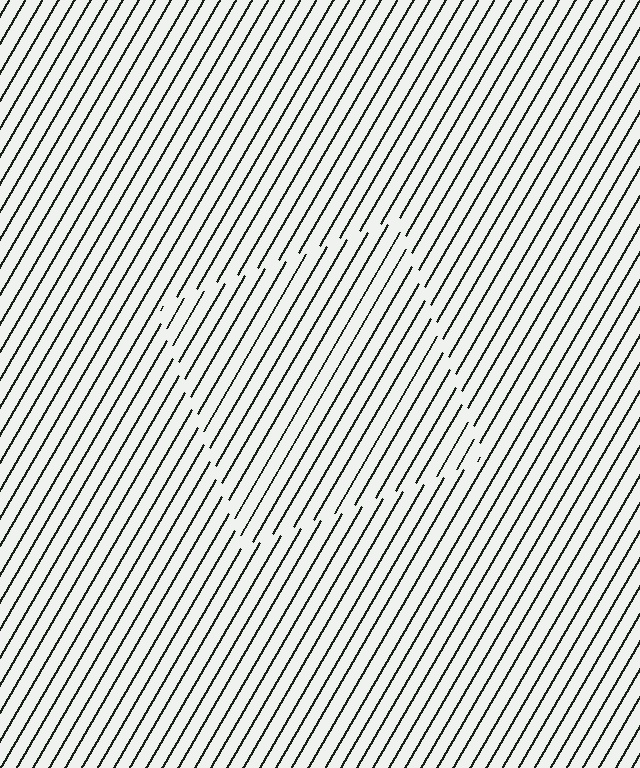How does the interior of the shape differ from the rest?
The interior of the shape contains the same grating, shifted by half a period — the contour is defined by the phase discontinuity where line-ends from the inner and outer gratings abut.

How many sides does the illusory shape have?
4 sides — the line-ends trace a square.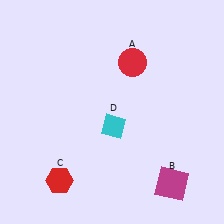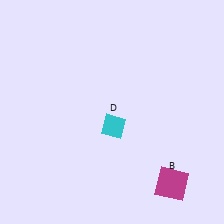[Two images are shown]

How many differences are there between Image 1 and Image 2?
There are 2 differences between the two images.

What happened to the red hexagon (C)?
The red hexagon (C) was removed in Image 2. It was in the bottom-left area of Image 1.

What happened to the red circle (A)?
The red circle (A) was removed in Image 2. It was in the top-right area of Image 1.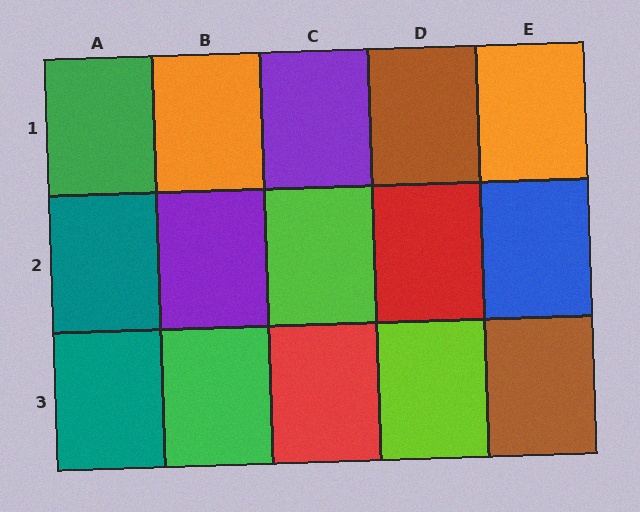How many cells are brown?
2 cells are brown.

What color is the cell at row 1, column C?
Purple.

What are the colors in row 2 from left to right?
Teal, purple, lime, red, blue.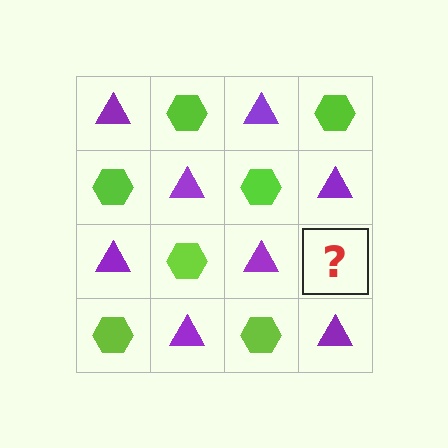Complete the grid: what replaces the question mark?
The question mark should be replaced with a lime hexagon.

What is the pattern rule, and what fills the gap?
The rule is that it alternates purple triangle and lime hexagon in a checkerboard pattern. The gap should be filled with a lime hexagon.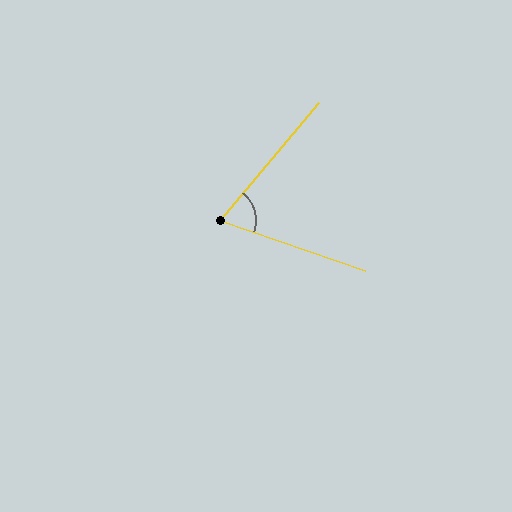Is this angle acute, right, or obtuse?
It is acute.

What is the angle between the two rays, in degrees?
Approximately 69 degrees.